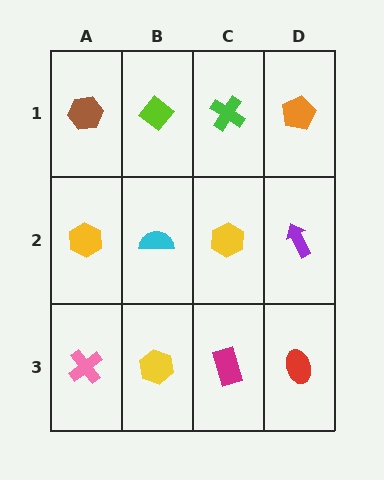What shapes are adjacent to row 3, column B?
A cyan semicircle (row 2, column B), a pink cross (row 3, column A), a magenta rectangle (row 3, column C).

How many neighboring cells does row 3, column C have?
3.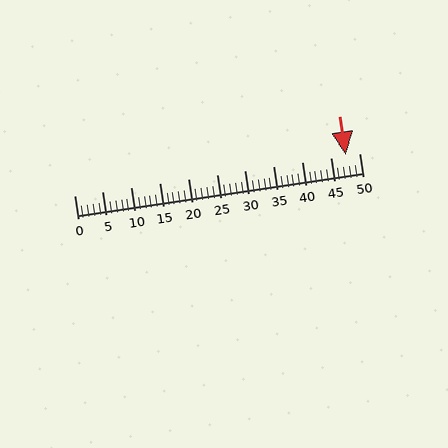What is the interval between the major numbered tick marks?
The major tick marks are spaced 5 units apart.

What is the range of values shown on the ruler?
The ruler shows values from 0 to 50.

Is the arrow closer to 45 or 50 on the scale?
The arrow is closer to 50.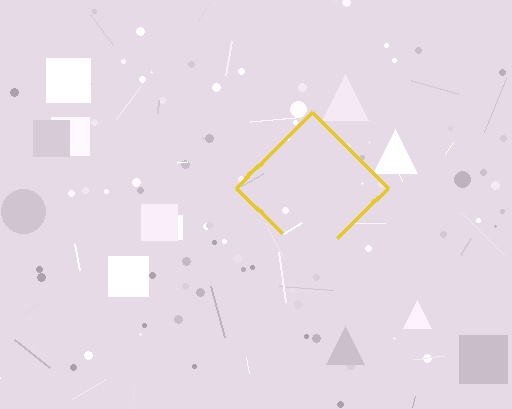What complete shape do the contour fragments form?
The contour fragments form a diamond.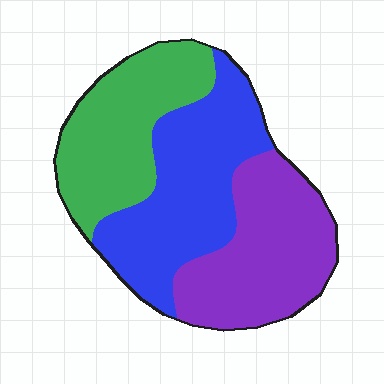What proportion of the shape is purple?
Purple takes up between a quarter and a half of the shape.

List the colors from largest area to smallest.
From largest to smallest: blue, purple, green.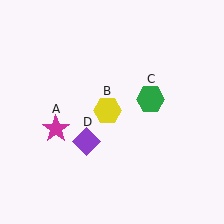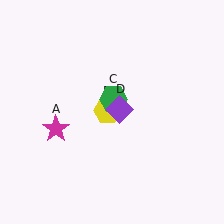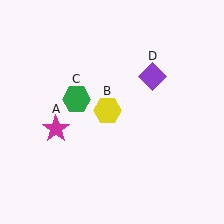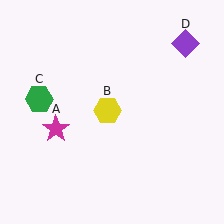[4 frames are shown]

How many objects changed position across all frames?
2 objects changed position: green hexagon (object C), purple diamond (object D).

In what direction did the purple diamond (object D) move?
The purple diamond (object D) moved up and to the right.